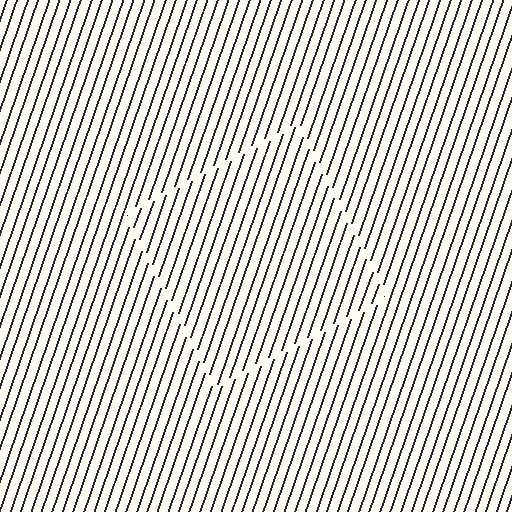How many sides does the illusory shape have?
4 sides — the line-ends trace a square.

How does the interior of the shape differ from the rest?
The interior of the shape contains the same grating, shifted by half a period — the contour is defined by the phase discontinuity where line-ends from the inner and outer gratings abut.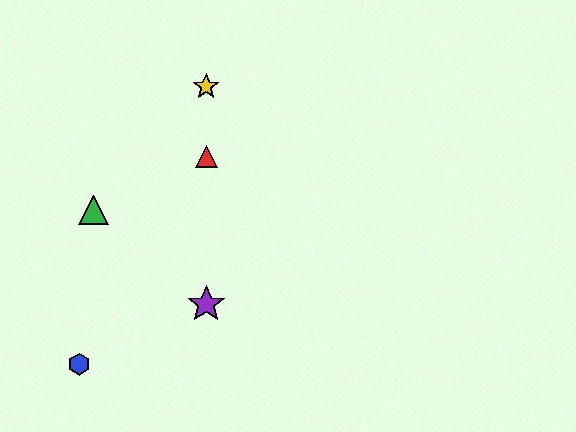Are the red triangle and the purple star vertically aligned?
Yes, both are at x≈206.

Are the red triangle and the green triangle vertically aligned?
No, the red triangle is at x≈206 and the green triangle is at x≈93.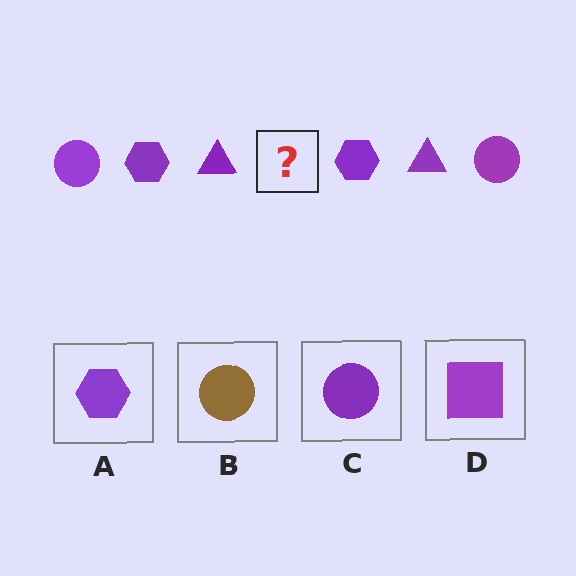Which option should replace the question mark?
Option C.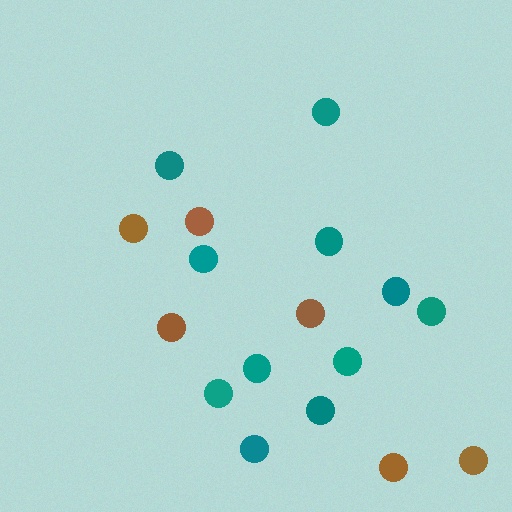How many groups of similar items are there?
There are 2 groups: one group of teal circles (11) and one group of brown circles (6).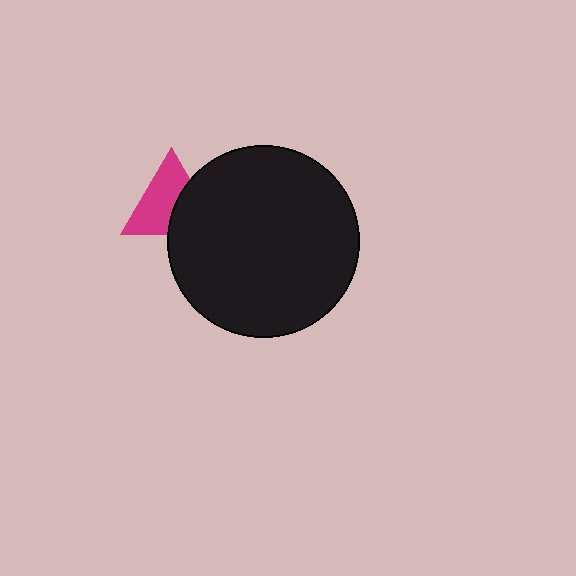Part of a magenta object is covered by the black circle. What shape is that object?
It is a triangle.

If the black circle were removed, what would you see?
You would see the complete magenta triangle.